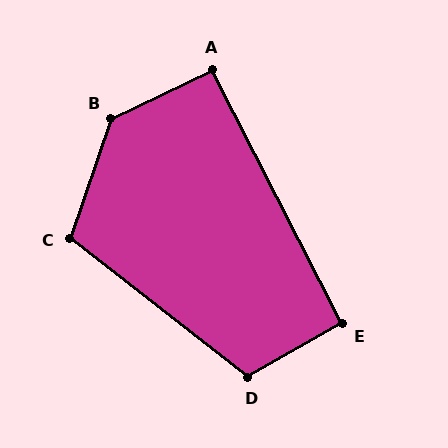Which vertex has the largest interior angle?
B, at approximately 134 degrees.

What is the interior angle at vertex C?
Approximately 109 degrees (obtuse).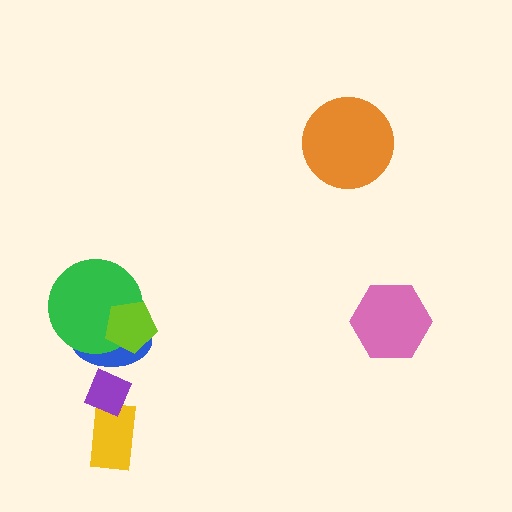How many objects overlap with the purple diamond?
2 objects overlap with the purple diamond.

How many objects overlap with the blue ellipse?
3 objects overlap with the blue ellipse.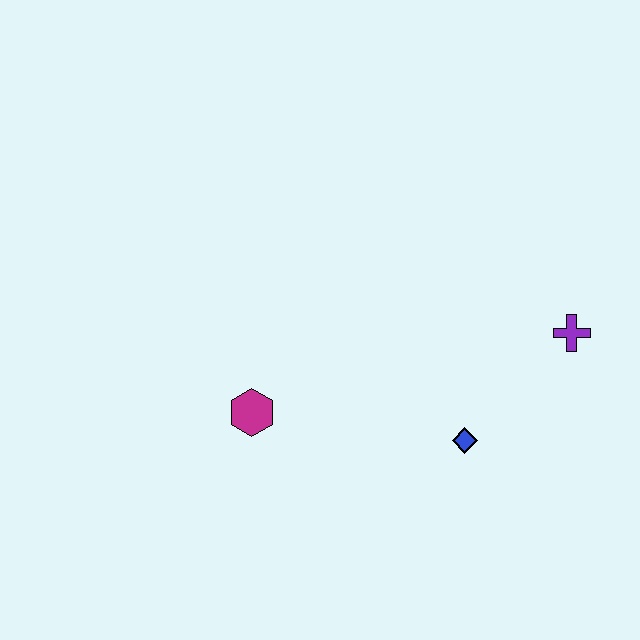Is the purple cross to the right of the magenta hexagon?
Yes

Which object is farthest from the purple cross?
The magenta hexagon is farthest from the purple cross.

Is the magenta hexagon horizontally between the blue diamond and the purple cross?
No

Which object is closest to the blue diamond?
The purple cross is closest to the blue diamond.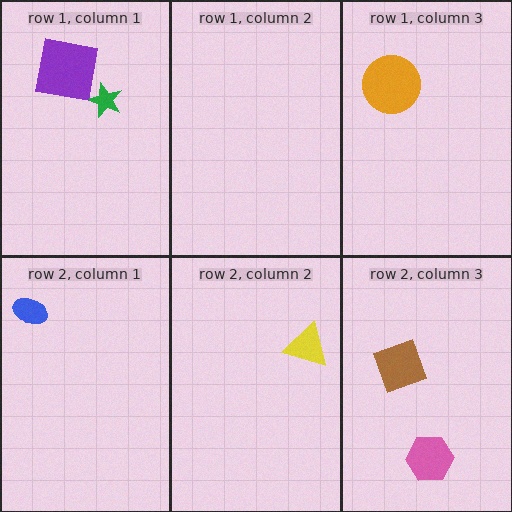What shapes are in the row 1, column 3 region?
The orange circle.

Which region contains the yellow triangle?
The row 2, column 2 region.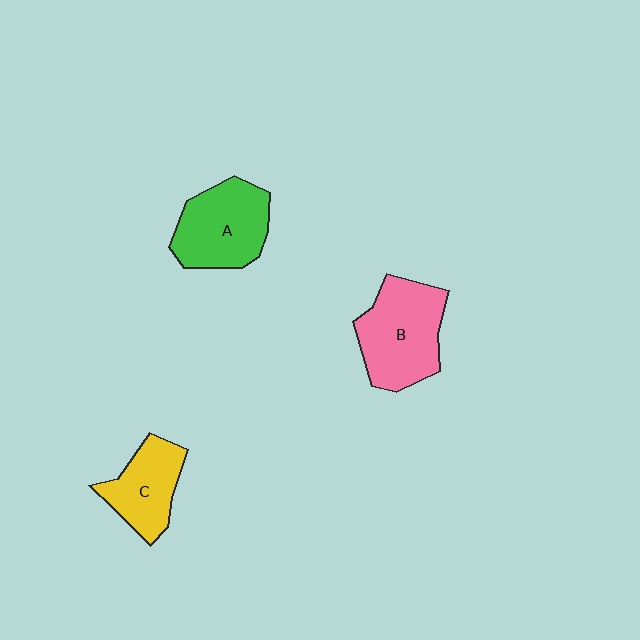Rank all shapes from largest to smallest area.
From largest to smallest: B (pink), A (green), C (yellow).